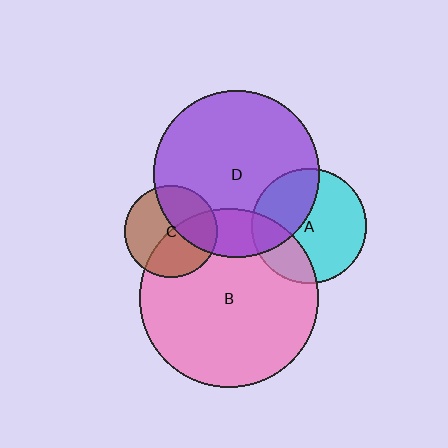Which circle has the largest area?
Circle B (pink).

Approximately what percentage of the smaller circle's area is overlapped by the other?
Approximately 20%.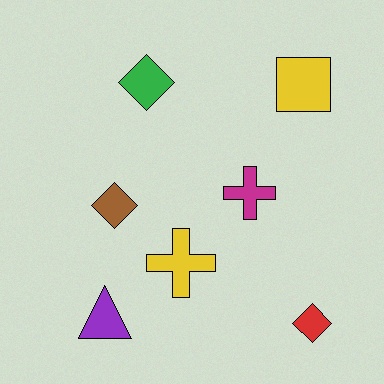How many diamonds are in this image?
There are 3 diamonds.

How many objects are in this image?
There are 7 objects.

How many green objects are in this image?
There is 1 green object.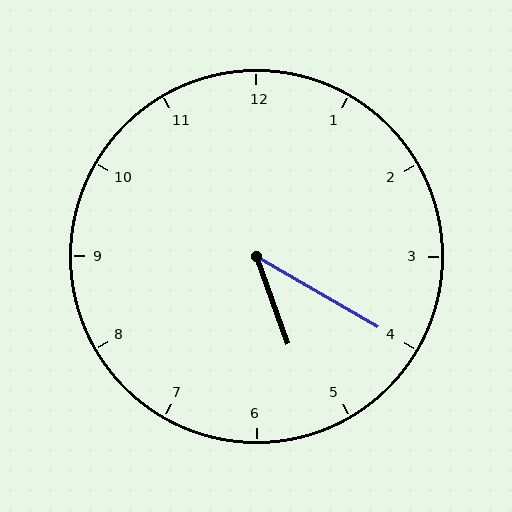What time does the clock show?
5:20.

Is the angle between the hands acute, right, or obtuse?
It is acute.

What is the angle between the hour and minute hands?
Approximately 40 degrees.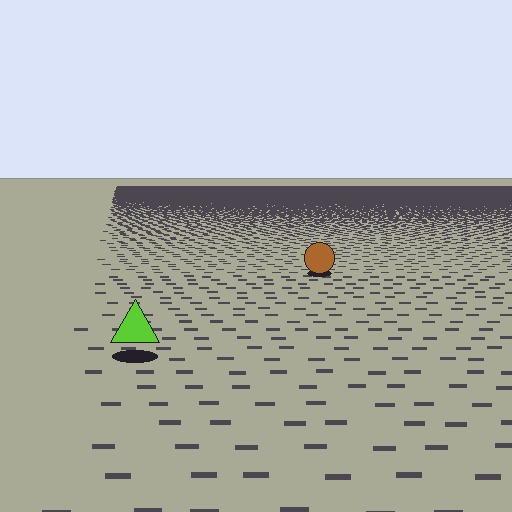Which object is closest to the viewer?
The lime triangle is closest. The texture marks near it are larger and more spread out.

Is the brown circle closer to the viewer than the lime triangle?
No. The lime triangle is closer — you can tell from the texture gradient: the ground texture is coarser near it.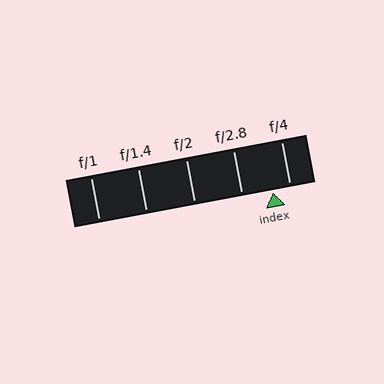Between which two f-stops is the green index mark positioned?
The index mark is between f/2.8 and f/4.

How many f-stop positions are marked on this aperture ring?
There are 5 f-stop positions marked.